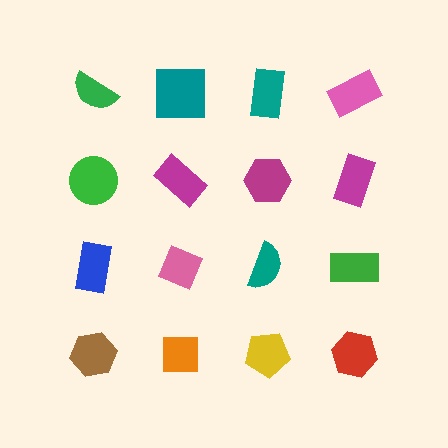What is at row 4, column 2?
An orange square.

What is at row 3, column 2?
A pink diamond.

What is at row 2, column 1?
A green circle.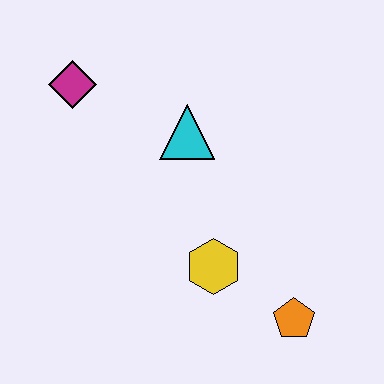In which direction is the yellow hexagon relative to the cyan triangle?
The yellow hexagon is below the cyan triangle.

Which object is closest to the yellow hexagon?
The orange pentagon is closest to the yellow hexagon.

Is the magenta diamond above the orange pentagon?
Yes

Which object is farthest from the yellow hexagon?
The magenta diamond is farthest from the yellow hexagon.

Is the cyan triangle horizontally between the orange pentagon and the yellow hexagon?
No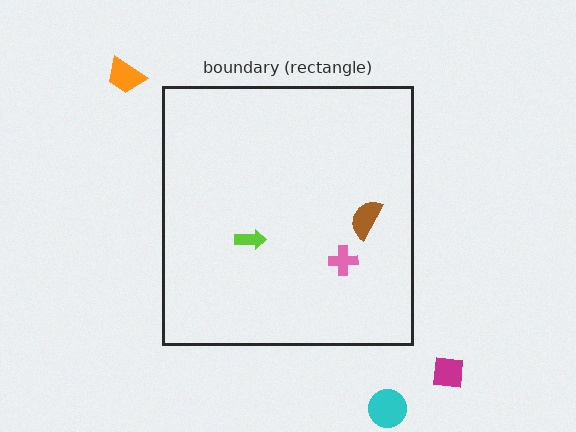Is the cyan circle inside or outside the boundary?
Outside.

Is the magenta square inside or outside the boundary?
Outside.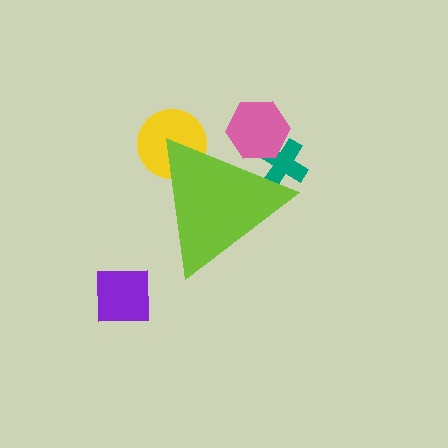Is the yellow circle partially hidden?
Yes, the yellow circle is partially hidden behind the lime triangle.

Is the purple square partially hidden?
No, the purple square is fully visible.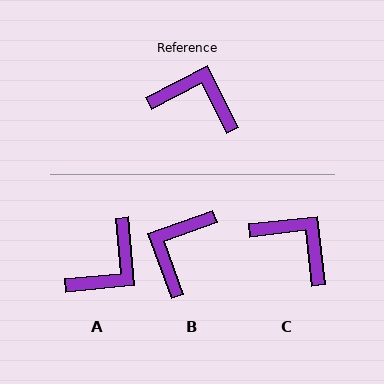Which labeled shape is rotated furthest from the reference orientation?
A, about 112 degrees away.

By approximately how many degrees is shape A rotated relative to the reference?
Approximately 112 degrees clockwise.